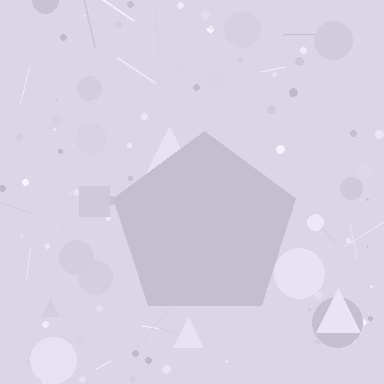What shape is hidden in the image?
A pentagon is hidden in the image.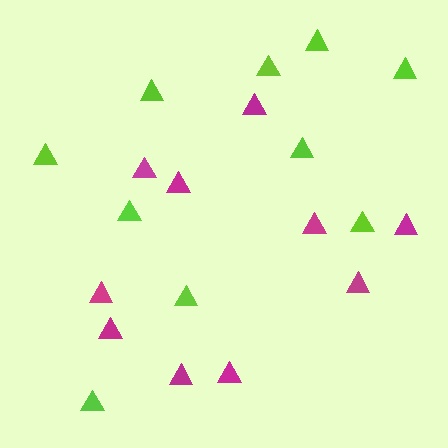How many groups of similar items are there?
There are 2 groups: one group of magenta triangles (10) and one group of lime triangles (10).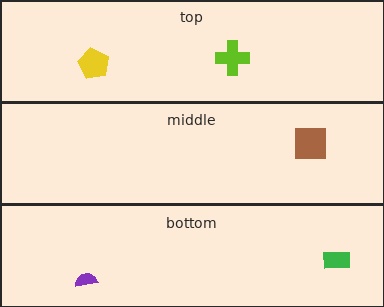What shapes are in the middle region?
The brown square.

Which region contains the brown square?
The middle region.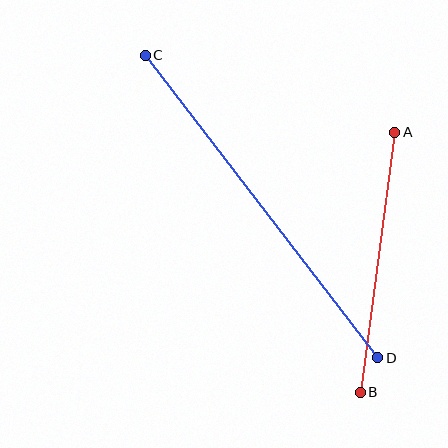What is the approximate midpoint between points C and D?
The midpoint is at approximately (262, 207) pixels.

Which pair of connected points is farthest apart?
Points C and D are farthest apart.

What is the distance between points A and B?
The distance is approximately 262 pixels.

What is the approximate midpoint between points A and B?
The midpoint is at approximately (377, 262) pixels.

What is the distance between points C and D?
The distance is approximately 382 pixels.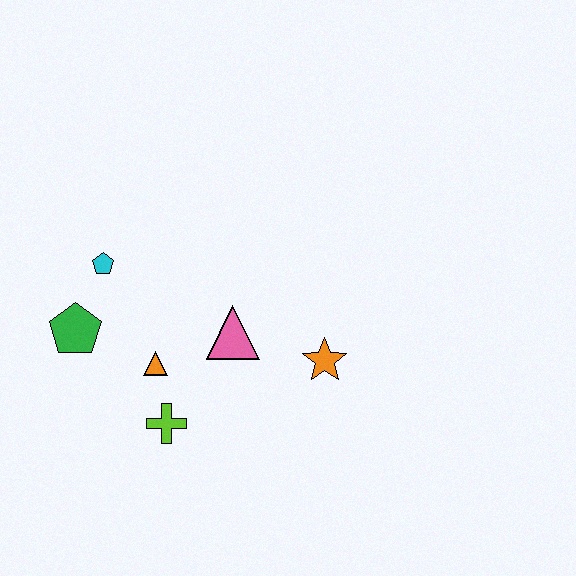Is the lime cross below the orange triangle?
Yes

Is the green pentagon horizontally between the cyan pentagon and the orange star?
No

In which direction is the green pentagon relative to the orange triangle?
The green pentagon is to the left of the orange triangle.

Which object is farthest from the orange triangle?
The orange star is farthest from the orange triangle.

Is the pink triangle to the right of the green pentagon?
Yes